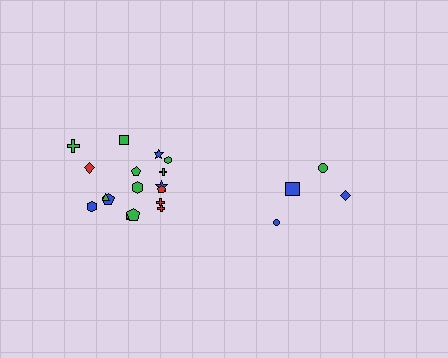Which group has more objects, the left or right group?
The left group.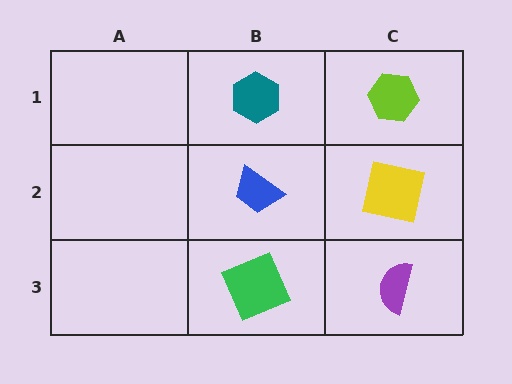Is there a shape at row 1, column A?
No, that cell is empty.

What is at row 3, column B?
A green square.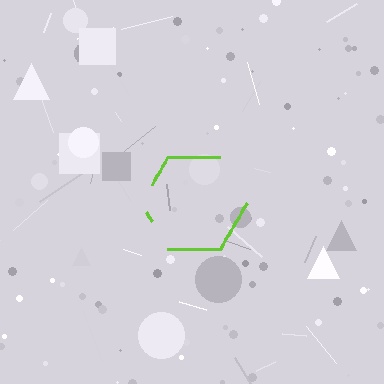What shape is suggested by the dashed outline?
The dashed outline suggests a hexagon.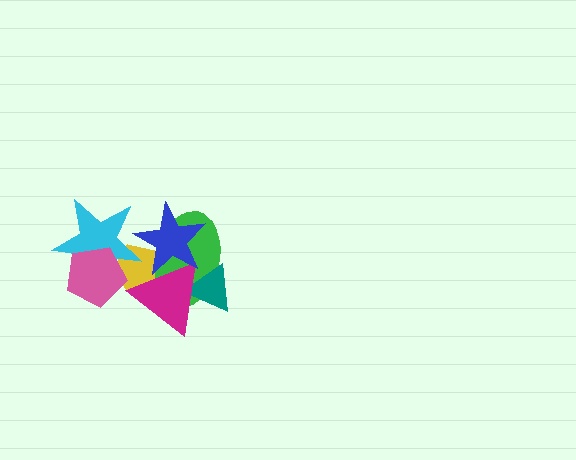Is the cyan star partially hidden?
Yes, it is partially covered by another shape.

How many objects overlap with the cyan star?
3 objects overlap with the cyan star.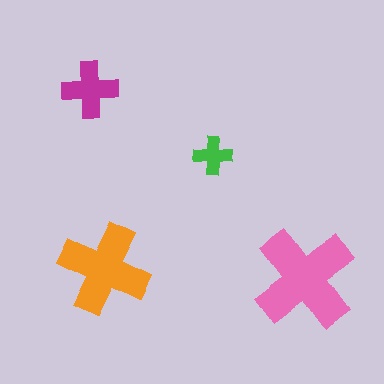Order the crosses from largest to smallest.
the pink one, the orange one, the magenta one, the green one.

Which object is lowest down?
The pink cross is bottommost.